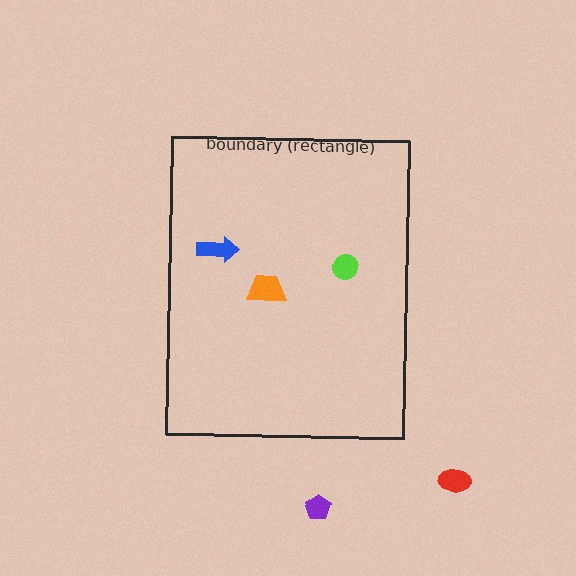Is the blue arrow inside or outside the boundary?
Inside.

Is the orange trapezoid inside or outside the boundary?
Inside.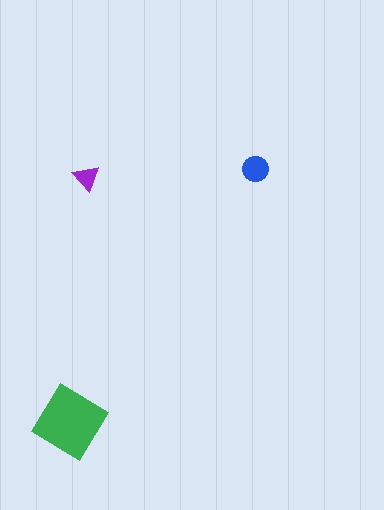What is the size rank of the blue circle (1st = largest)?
2nd.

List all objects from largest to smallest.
The green diamond, the blue circle, the purple triangle.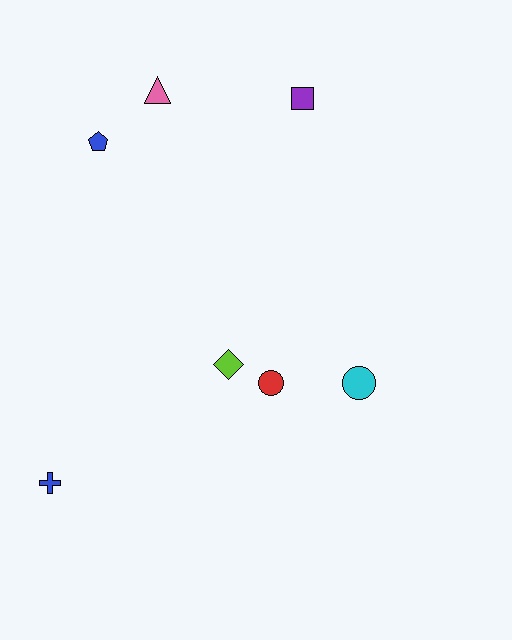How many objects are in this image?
There are 7 objects.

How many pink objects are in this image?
There is 1 pink object.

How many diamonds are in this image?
There is 1 diamond.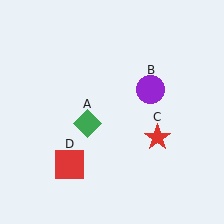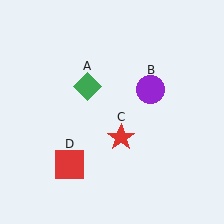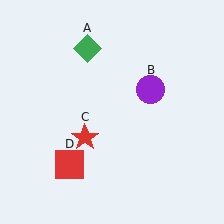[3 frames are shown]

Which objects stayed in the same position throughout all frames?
Purple circle (object B) and red square (object D) remained stationary.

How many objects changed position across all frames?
2 objects changed position: green diamond (object A), red star (object C).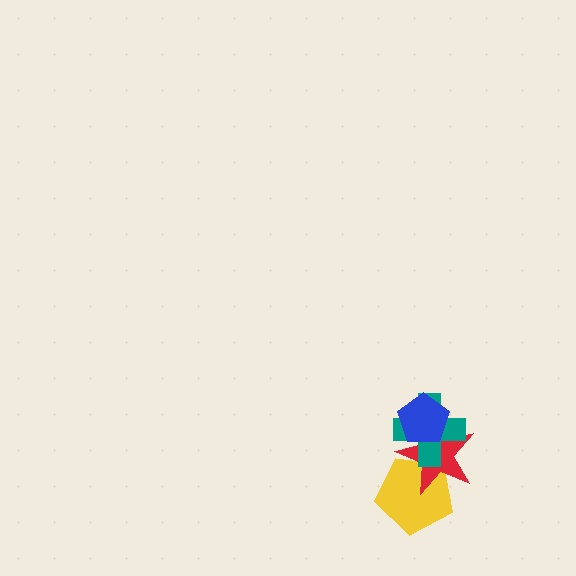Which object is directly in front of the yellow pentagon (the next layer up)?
The red star is directly in front of the yellow pentagon.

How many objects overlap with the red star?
3 objects overlap with the red star.